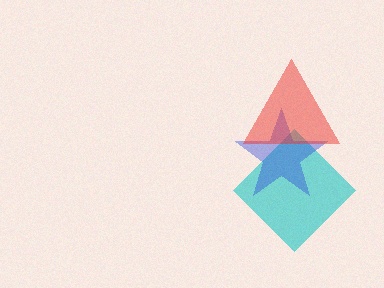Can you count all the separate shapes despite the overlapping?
Yes, there are 3 separate shapes.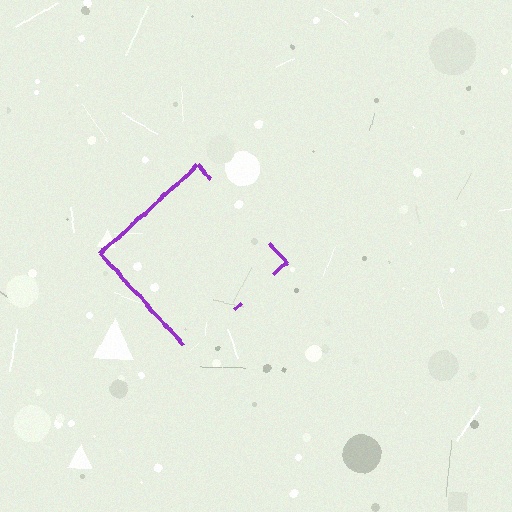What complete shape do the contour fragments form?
The contour fragments form a diamond.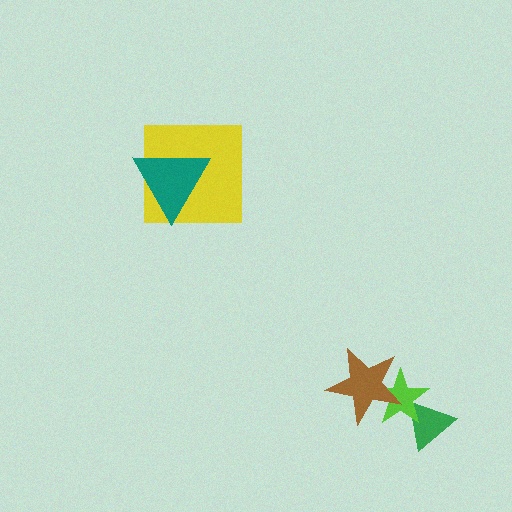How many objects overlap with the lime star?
2 objects overlap with the lime star.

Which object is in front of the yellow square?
The teal triangle is in front of the yellow square.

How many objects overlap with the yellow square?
1 object overlaps with the yellow square.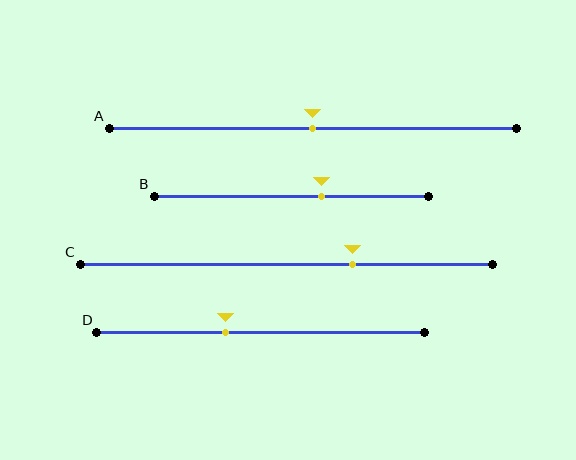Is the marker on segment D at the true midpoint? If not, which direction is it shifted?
No, the marker on segment D is shifted to the left by about 11% of the segment length.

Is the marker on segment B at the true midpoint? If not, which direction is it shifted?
No, the marker on segment B is shifted to the right by about 11% of the segment length.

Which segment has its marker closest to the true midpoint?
Segment A has its marker closest to the true midpoint.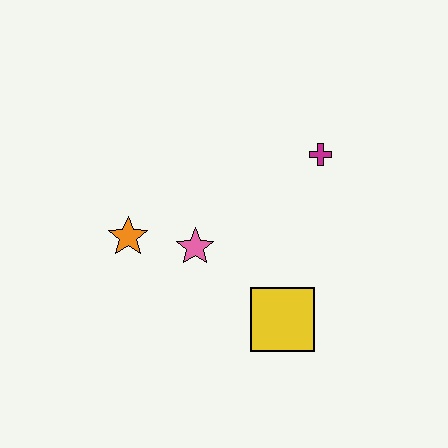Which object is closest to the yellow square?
The pink star is closest to the yellow square.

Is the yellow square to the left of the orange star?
No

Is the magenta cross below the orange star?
No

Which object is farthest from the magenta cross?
The orange star is farthest from the magenta cross.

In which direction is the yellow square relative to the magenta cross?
The yellow square is below the magenta cross.